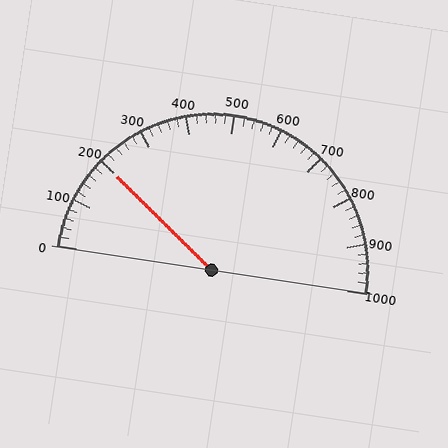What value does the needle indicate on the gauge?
The needle indicates approximately 200.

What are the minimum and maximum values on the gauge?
The gauge ranges from 0 to 1000.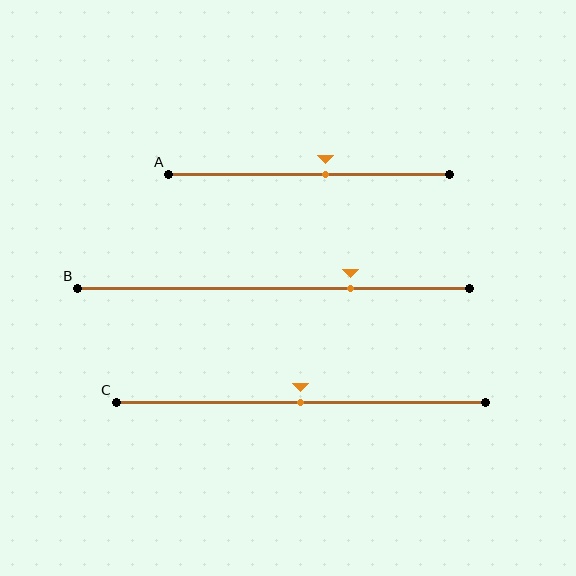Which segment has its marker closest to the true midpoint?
Segment C has its marker closest to the true midpoint.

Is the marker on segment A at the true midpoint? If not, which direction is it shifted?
No, the marker on segment A is shifted to the right by about 6% of the segment length.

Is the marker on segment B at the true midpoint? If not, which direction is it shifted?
No, the marker on segment B is shifted to the right by about 20% of the segment length.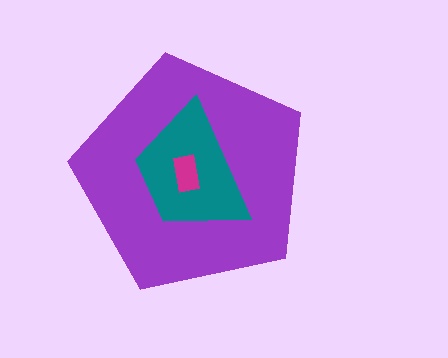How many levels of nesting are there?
3.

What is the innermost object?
The magenta rectangle.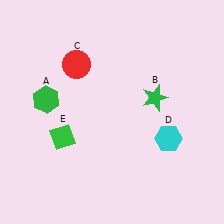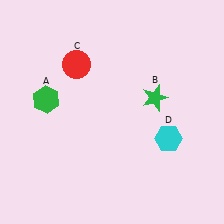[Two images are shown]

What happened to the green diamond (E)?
The green diamond (E) was removed in Image 2. It was in the bottom-left area of Image 1.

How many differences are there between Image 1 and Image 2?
There is 1 difference between the two images.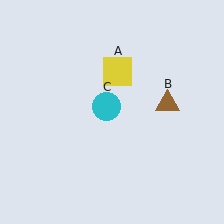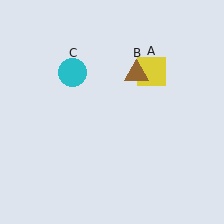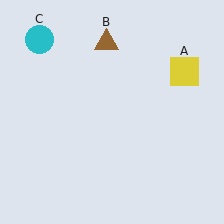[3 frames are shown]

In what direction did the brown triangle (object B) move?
The brown triangle (object B) moved up and to the left.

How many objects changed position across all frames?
3 objects changed position: yellow square (object A), brown triangle (object B), cyan circle (object C).